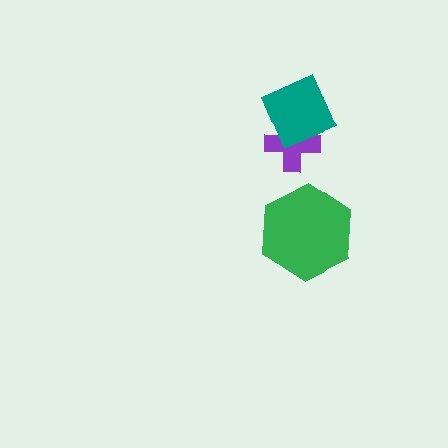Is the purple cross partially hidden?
Yes, it is partially covered by another shape.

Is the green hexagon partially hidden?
No, no other shape covers it.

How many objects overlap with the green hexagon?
0 objects overlap with the green hexagon.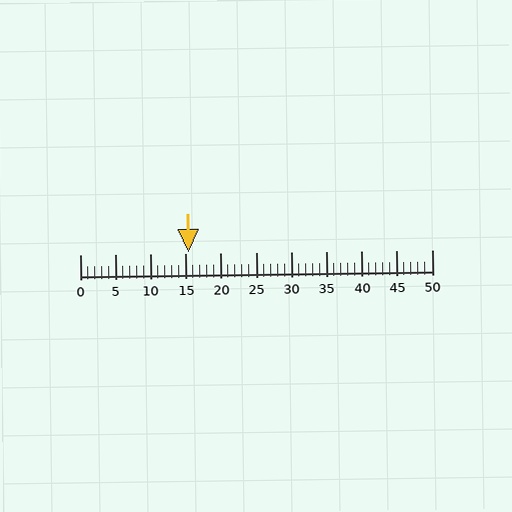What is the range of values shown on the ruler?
The ruler shows values from 0 to 50.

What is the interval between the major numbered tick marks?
The major tick marks are spaced 5 units apart.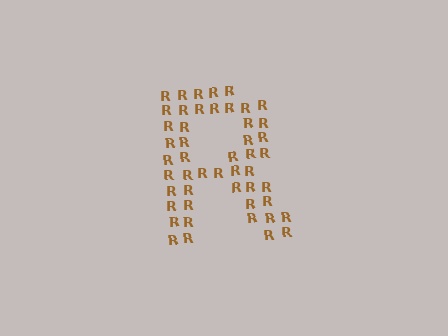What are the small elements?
The small elements are letter R's.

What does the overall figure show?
The overall figure shows the letter R.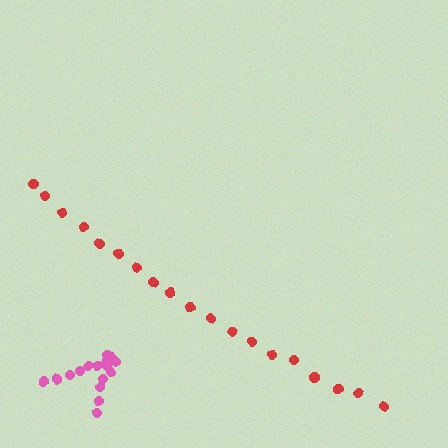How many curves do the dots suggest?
There are 2 distinct paths.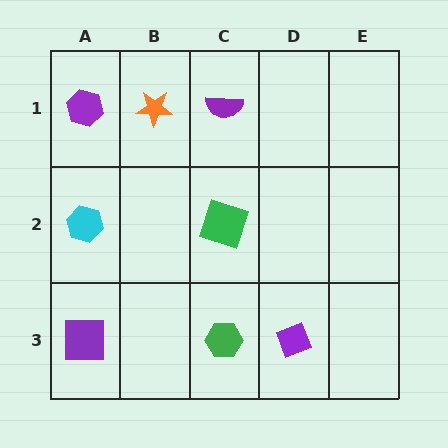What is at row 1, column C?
A purple semicircle.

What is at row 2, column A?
A cyan hexagon.